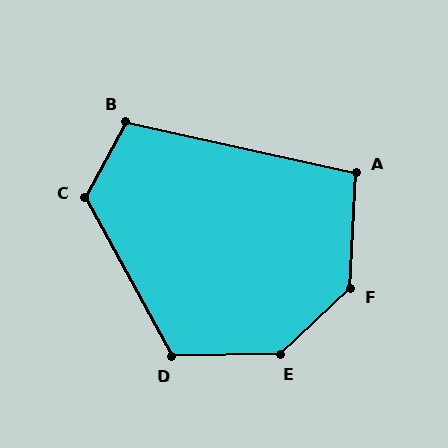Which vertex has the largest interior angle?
E, at approximately 138 degrees.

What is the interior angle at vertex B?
Approximately 106 degrees (obtuse).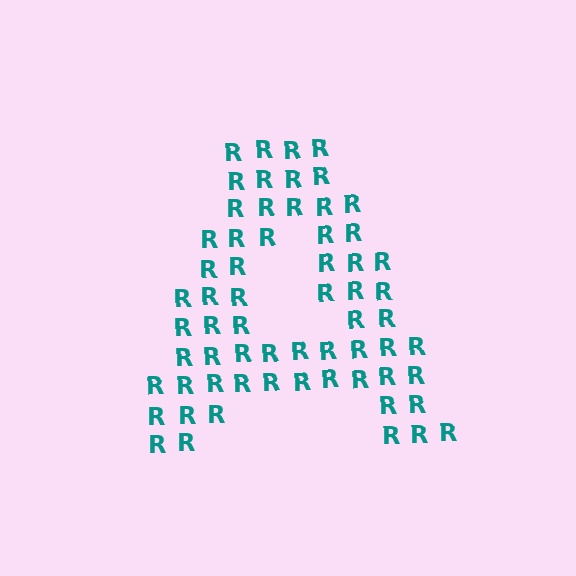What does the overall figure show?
The overall figure shows the letter A.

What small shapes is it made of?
It is made of small letter R's.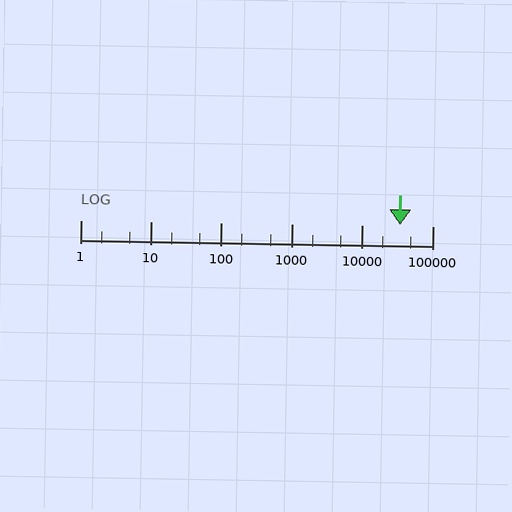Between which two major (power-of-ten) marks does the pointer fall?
The pointer is between 10000 and 100000.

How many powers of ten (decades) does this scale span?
The scale spans 5 decades, from 1 to 100000.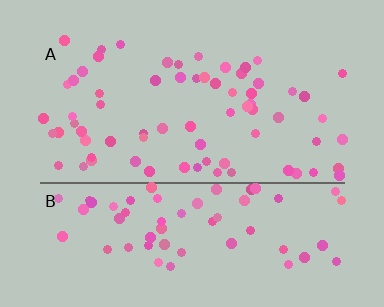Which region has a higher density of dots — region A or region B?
B (the bottom).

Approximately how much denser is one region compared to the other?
Approximately 1.0× — region B over region A.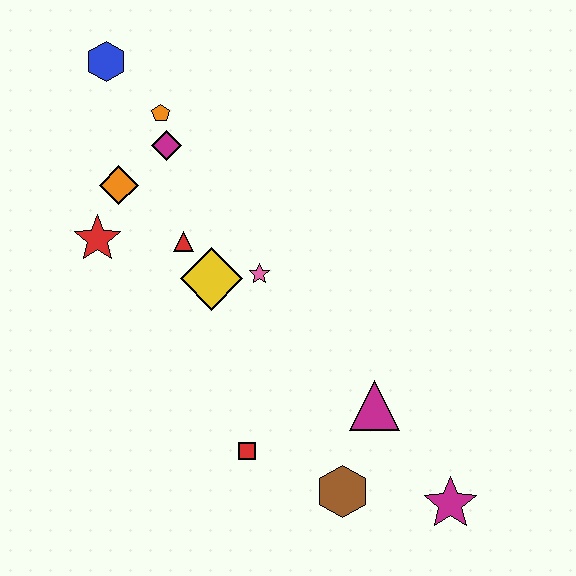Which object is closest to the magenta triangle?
The brown hexagon is closest to the magenta triangle.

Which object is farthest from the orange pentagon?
The magenta star is farthest from the orange pentagon.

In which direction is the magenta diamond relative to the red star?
The magenta diamond is above the red star.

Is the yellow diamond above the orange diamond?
No